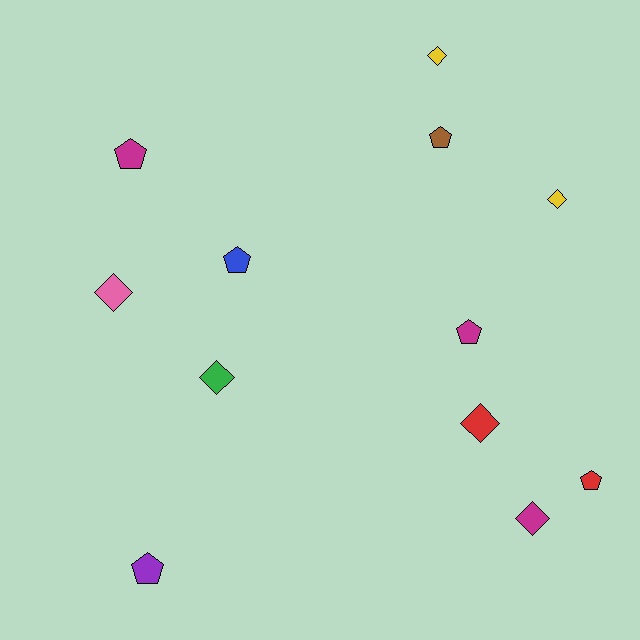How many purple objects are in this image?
There is 1 purple object.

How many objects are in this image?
There are 12 objects.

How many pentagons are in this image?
There are 6 pentagons.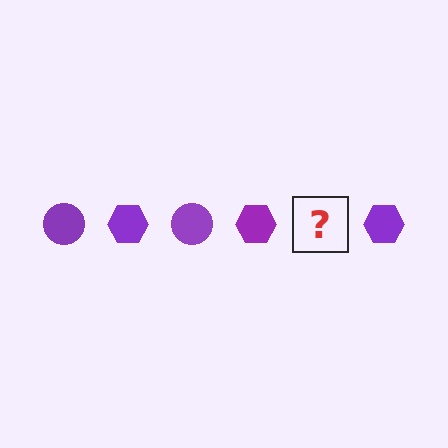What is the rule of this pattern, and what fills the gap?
The rule is that the pattern cycles through circle, hexagon shapes in purple. The gap should be filled with a purple circle.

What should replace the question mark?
The question mark should be replaced with a purple circle.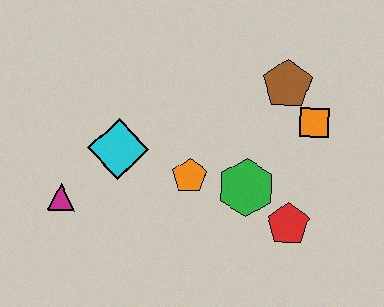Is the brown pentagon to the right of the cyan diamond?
Yes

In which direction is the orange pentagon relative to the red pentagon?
The orange pentagon is to the left of the red pentagon.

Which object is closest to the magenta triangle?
The cyan diamond is closest to the magenta triangle.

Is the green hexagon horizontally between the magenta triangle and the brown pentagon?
Yes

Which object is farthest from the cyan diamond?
The orange square is farthest from the cyan diamond.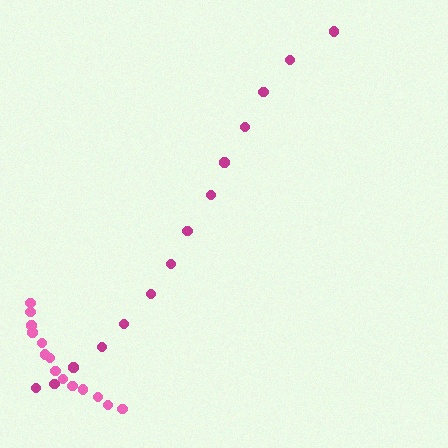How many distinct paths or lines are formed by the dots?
There are 2 distinct paths.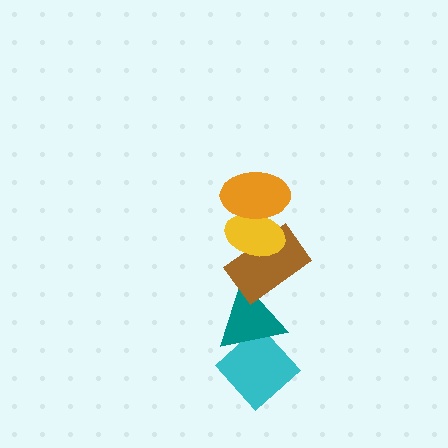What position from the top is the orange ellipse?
The orange ellipse is 1st from the top.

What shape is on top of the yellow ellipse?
The orange ellipse is on top of the yellow ellipse.